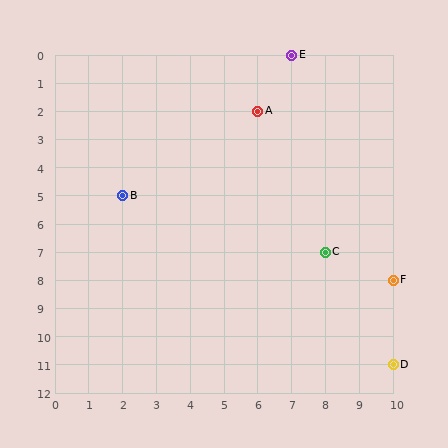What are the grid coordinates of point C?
Point C is at grid coordinates (8, 7).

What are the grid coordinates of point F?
Point F is at grid coordinates (10, 8).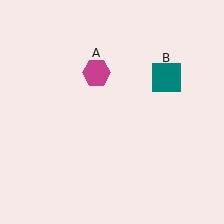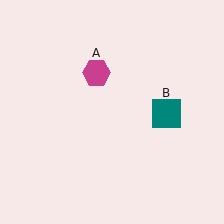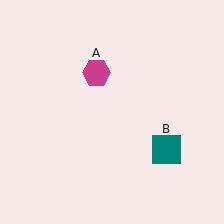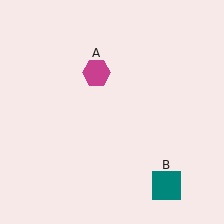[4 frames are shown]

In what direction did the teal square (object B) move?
The teal square (object B) moved down.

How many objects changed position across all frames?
1 object changed position: teal square (object B).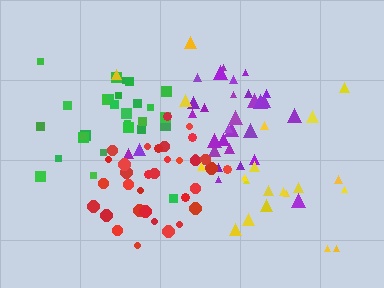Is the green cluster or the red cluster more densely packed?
Red.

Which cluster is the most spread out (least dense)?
Yellow.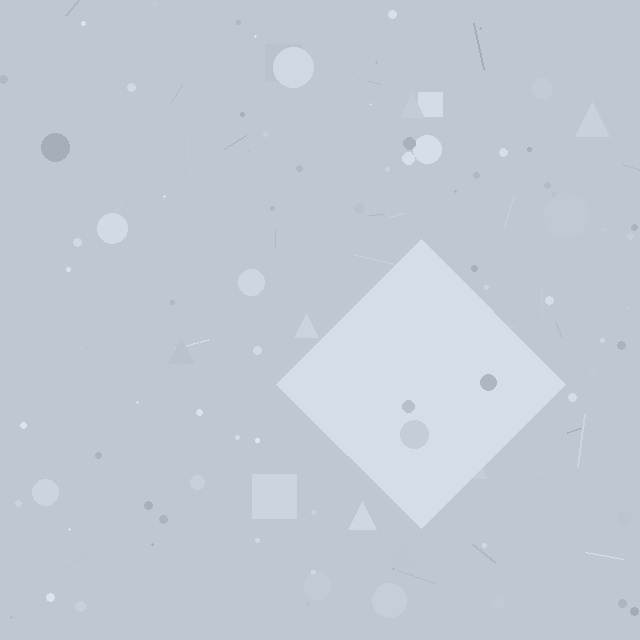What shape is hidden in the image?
A diamond is hidden in the image.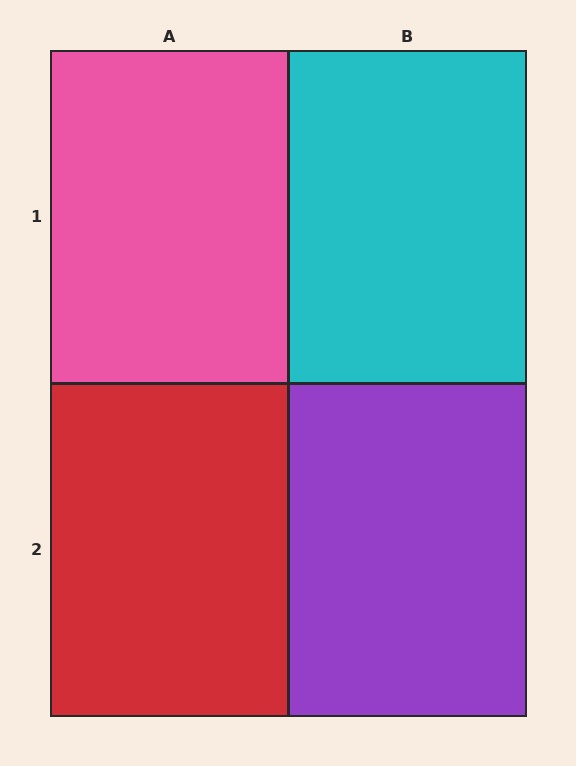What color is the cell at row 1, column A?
Pink.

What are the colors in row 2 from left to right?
Red, purple.